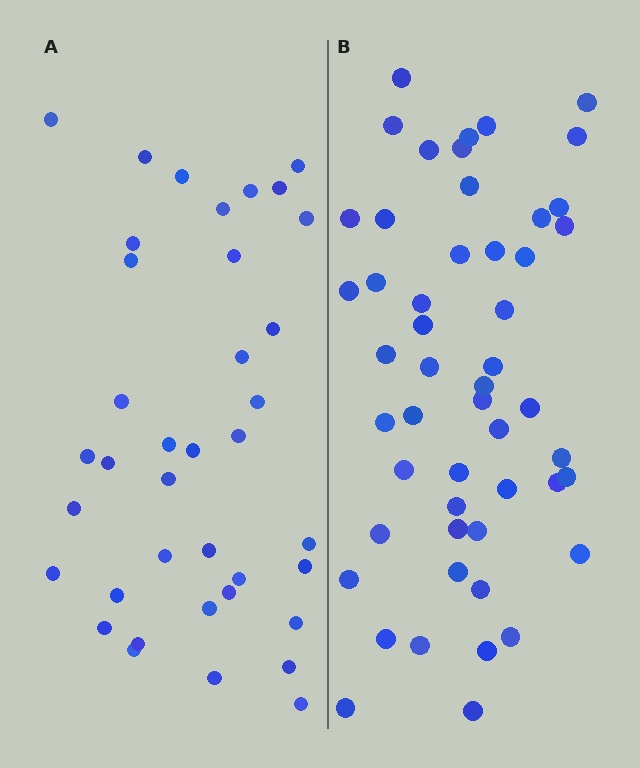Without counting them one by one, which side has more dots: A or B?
Region B (the right region) has more dots.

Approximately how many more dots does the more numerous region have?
Region B has approximately 15 more dots than region A.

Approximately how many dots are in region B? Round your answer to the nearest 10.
About 50 dots. (The exact count is 51, which rounds to 50.)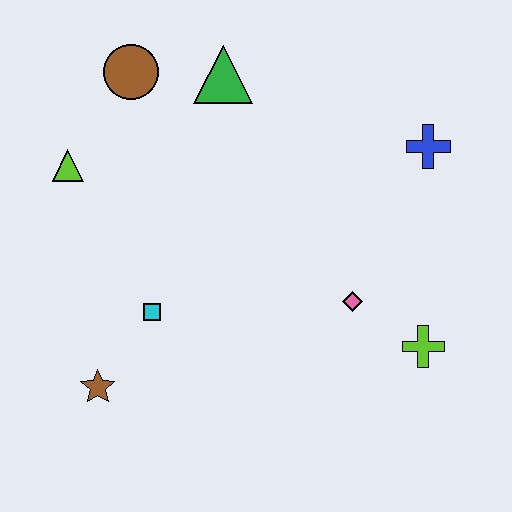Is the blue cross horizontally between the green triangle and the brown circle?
No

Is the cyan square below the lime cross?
No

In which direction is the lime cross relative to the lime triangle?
The lime cross is to the right of the lime triangle.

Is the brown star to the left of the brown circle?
Yes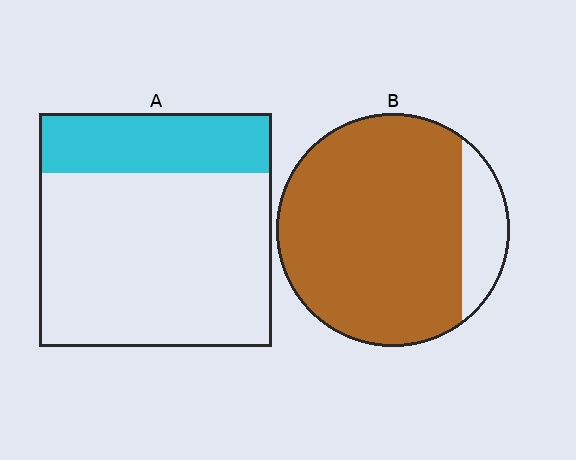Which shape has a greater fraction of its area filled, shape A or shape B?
Shape B.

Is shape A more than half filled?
No.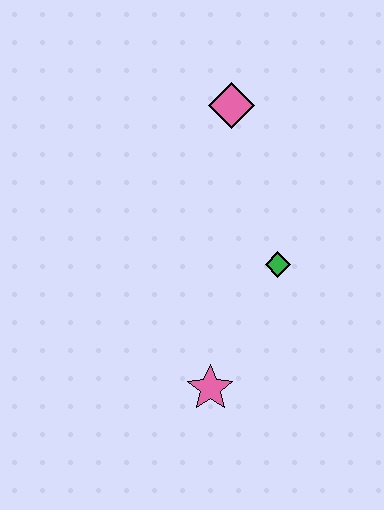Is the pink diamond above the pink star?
Yes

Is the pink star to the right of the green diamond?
No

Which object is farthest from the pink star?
The pink diamond is farthest from the pink star.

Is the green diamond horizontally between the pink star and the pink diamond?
No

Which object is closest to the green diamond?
The pink star is closest to the green diamond.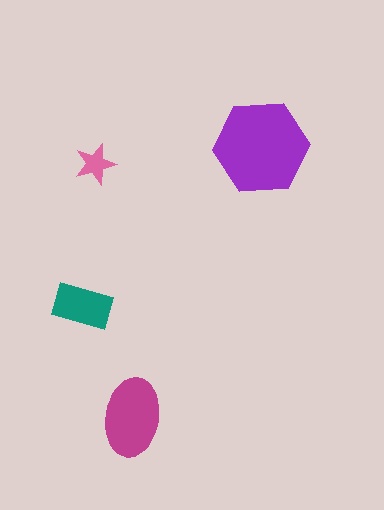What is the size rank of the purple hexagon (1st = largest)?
1st.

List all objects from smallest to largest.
The pink star, the teal rectangle, the magenta ellipse, the purple hexagon.